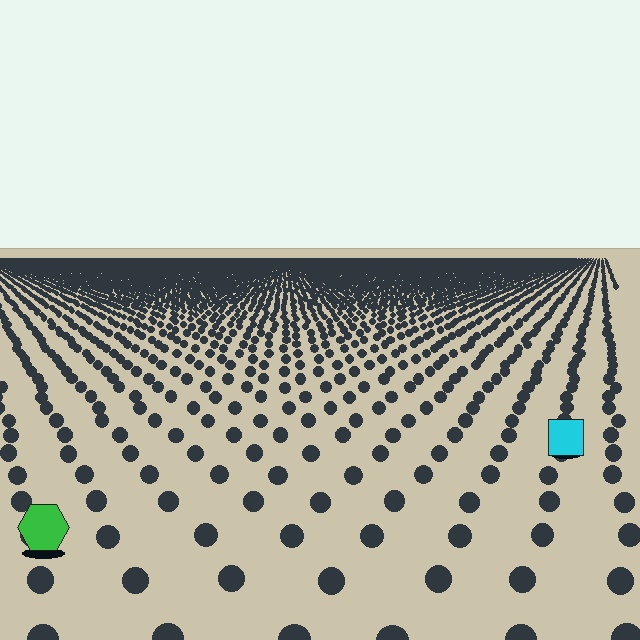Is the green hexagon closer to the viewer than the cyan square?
Yes. The green hexagon is closer — you can tell from the texture gradient: the ground texture is coarser near it.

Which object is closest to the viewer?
The green hexagon is closest. The texture marks near it are larger and more spread out.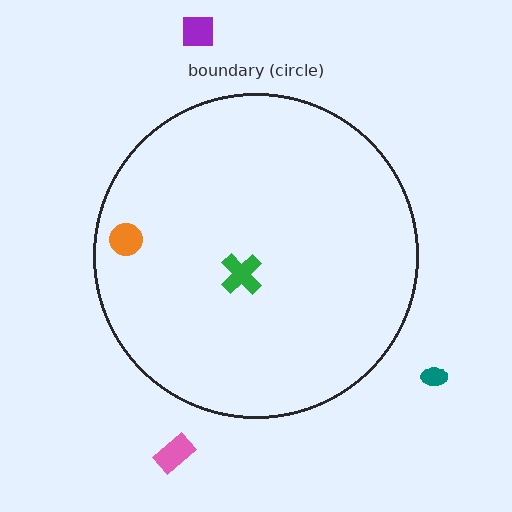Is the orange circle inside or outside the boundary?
Inside.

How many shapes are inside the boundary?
2 inside, 3 outside.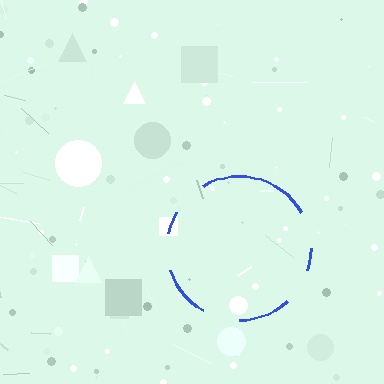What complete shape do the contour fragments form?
The contour fragments form a circle.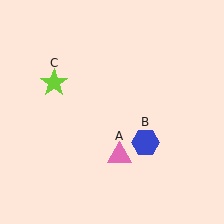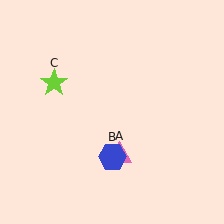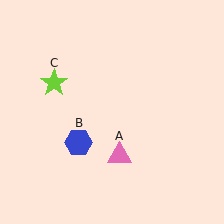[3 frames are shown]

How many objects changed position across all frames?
1 object changed position: blue hexagon (object B).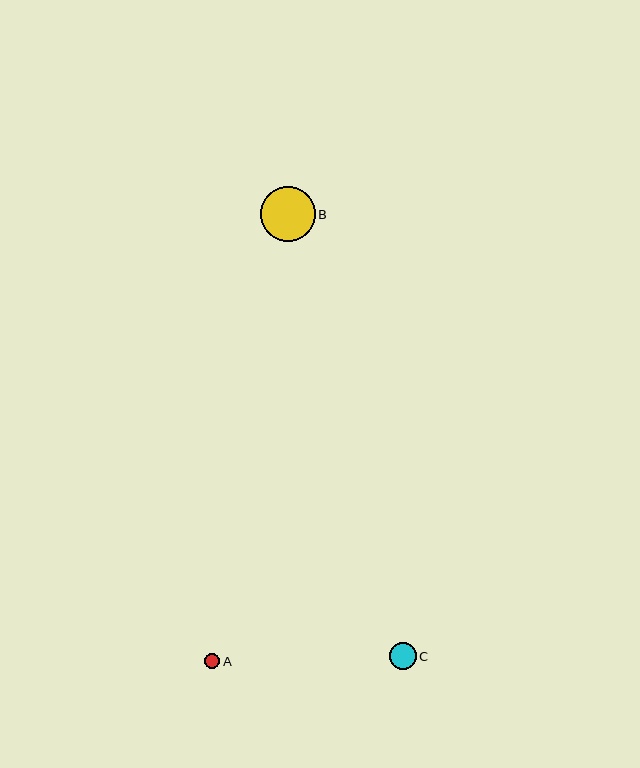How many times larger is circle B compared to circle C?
Circle B is approximately 2.0 times the size of circle C.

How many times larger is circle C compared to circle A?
Circle C is approximately 1.8 times the size of circle A.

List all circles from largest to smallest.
From largest to smallest: B, C, A.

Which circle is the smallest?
Circle A is the smallest with a size of approximately 15 pixels.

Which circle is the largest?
Circle B is the largest with a size of approximately 55 pixels.